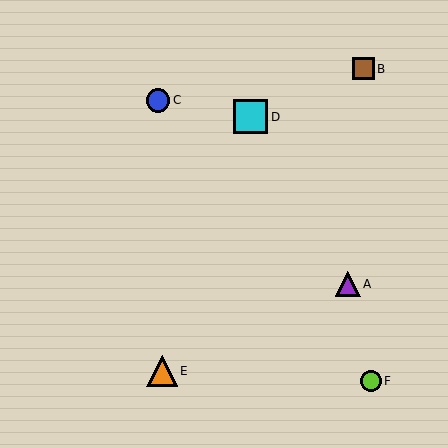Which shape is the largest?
The cyan square (labeled D) is the largest.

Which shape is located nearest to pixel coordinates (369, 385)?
The lime circle (labeled F) at (371, 381) is nearest to that location.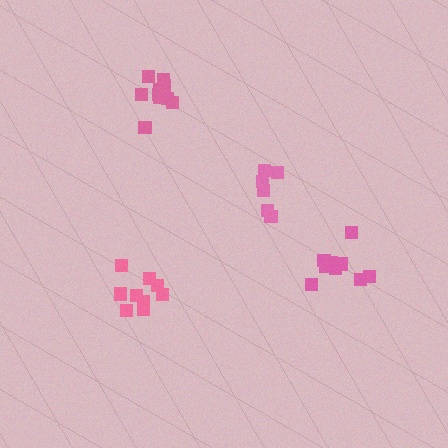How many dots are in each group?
Group 1: 10 dots, Group 2: 6 dots, Group 3: 9 dots, Group 4: 9 dots (34 total).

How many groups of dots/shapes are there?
There are 4 groups.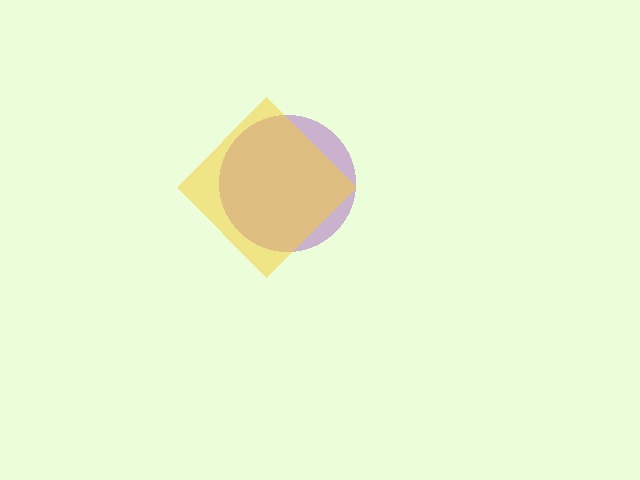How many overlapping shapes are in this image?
There are 2 overlapping shapes in the image.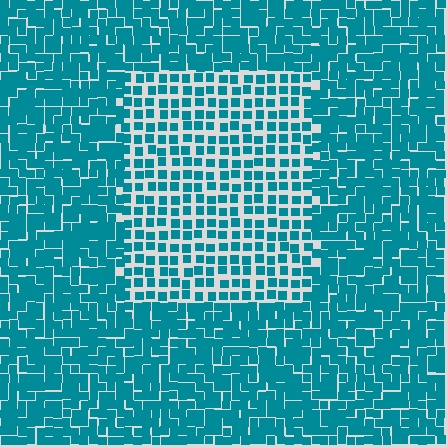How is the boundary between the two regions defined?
The boundary is defined by a change in element density (approximately 1.8x ratio). All elements are the same color, size, and shape.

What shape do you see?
I see a rectangle.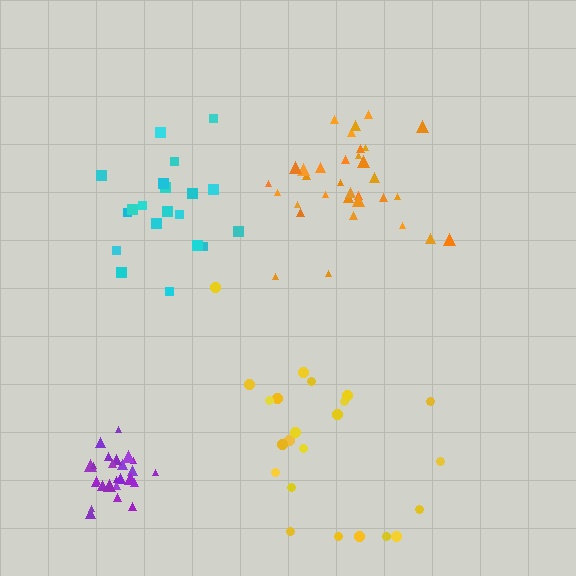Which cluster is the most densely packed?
Purple.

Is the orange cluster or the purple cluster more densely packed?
Purple.